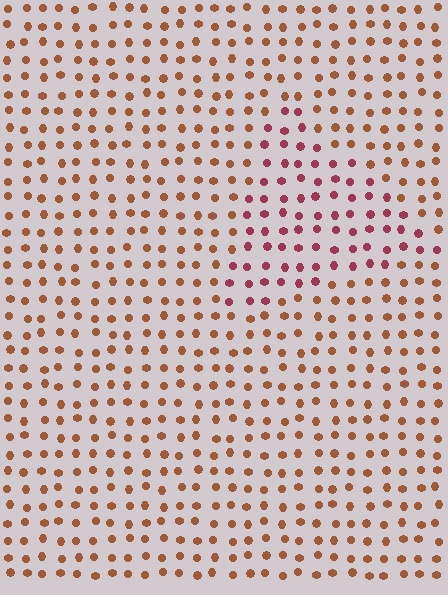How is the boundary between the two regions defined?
The boundary is defined purely by a slight shift in hue (about 37 degrees). Spacing, size, and orientation are identical on both sides.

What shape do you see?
I see a triangle.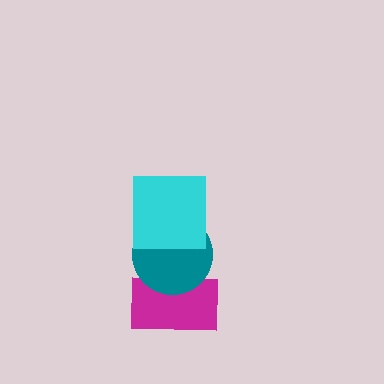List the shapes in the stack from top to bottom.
From top to bottom: the cyan square, the teal circle, the magenta rectangle.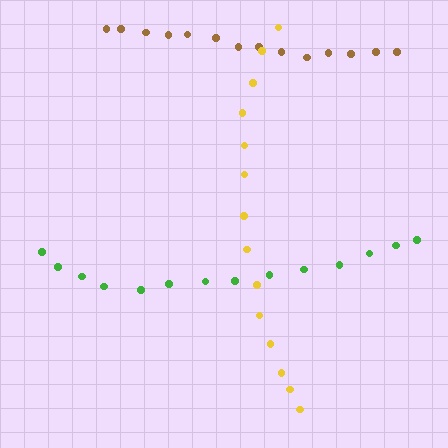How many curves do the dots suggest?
There are 3 distinct paths.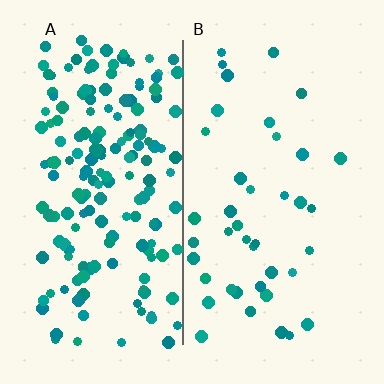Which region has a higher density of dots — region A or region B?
A (the left).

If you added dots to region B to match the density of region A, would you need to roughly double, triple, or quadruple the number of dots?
Approximately quadruple.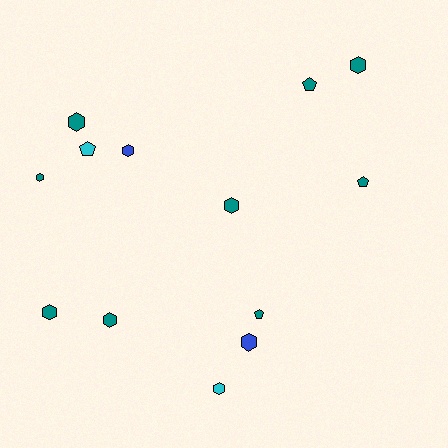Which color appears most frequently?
Teal, with 9 objects.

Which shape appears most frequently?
Hexagon, with 9 objects.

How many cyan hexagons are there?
There is 1 cyan hexagon.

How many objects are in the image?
There are 13 objects.